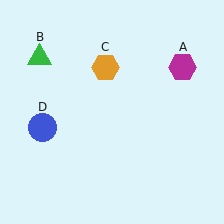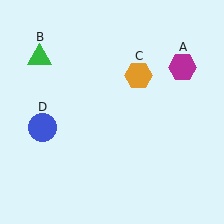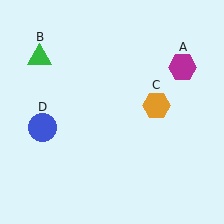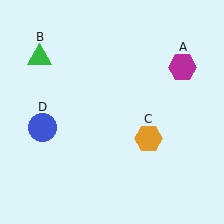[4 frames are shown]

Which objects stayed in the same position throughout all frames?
Magenta hexagon (object A) and green triangle (object B) and blue circle (object D) remained stationary.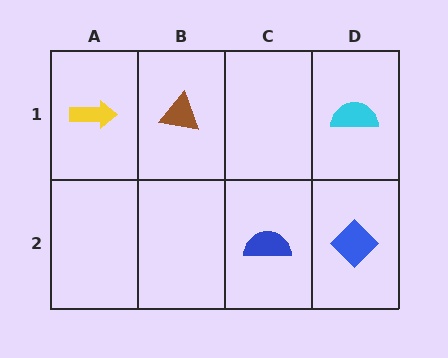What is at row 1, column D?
A cyan semicircle.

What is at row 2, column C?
A blue semicircle.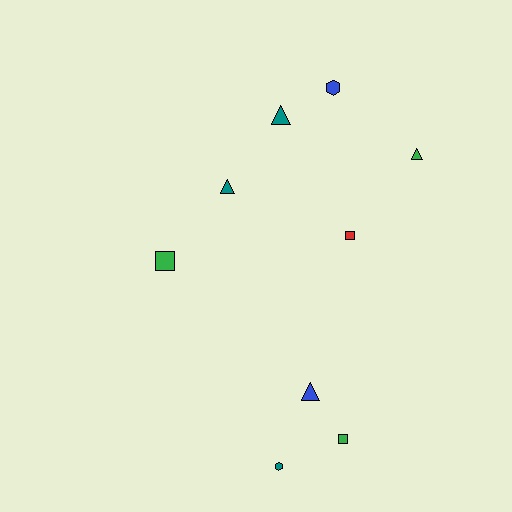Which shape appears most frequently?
Triangle, with 4 objects.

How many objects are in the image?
There are 9 objects.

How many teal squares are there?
There are no teal squares.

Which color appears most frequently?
Teal, with 3 objects.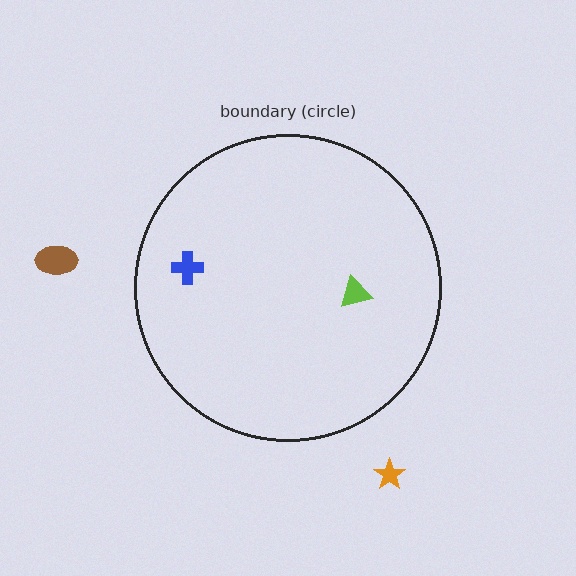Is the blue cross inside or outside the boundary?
Inside.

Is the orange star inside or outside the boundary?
Outside.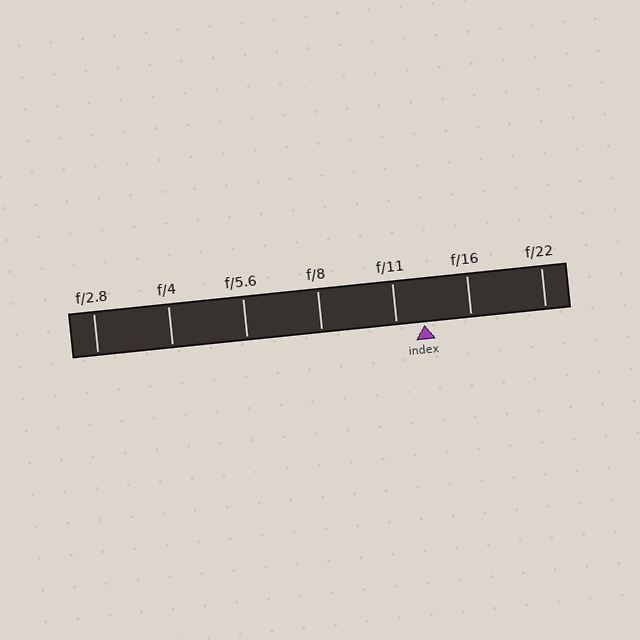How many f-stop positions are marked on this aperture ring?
There are 7 f-stop positions marked.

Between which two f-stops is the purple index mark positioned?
The index mark is between f/11 and f/16.